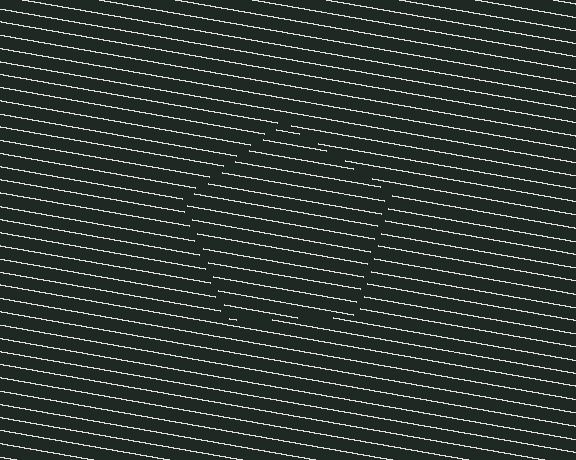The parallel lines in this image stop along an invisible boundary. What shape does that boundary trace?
An illusory pentagon. The interior of the shape contains the same grating, shifted by half a period — the contour is defined by the phase discontinuity where line-ends from the inner and outer gratings abut.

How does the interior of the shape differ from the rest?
The interior of the shape contains the same grating, shifted by half a period — the contour is defined by the phase discontinuity where line-ends from the inner and outer gratings abut.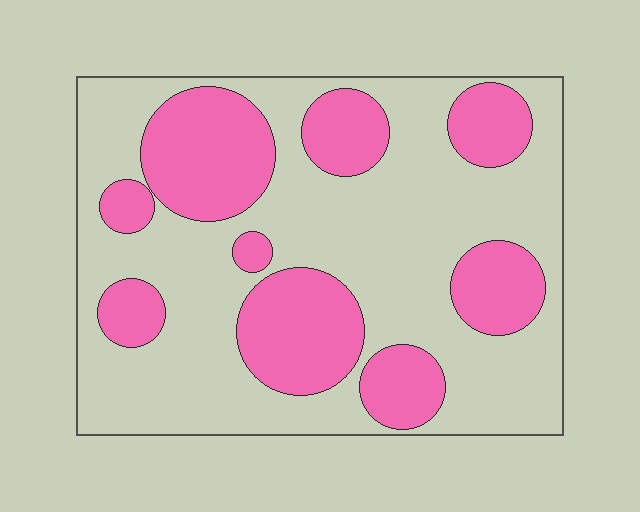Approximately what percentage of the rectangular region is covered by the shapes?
Approximately 35%.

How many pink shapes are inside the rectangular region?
9.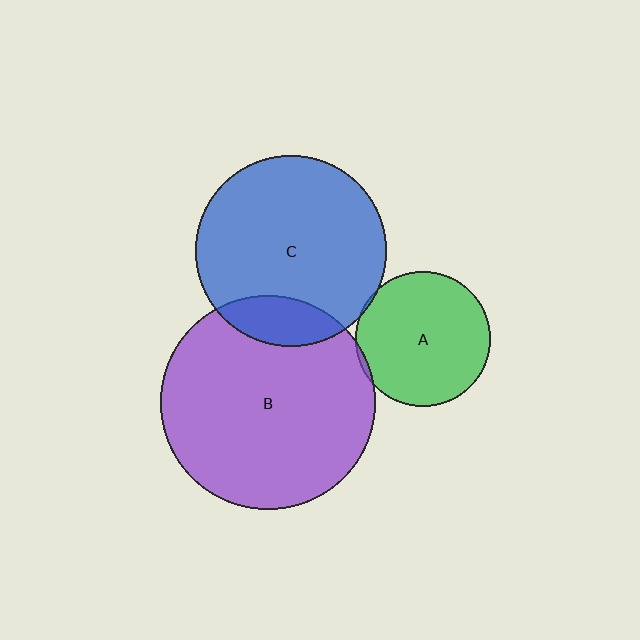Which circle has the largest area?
Circle B (purple).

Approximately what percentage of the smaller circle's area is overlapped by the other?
Approximately 5%.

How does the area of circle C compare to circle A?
Approximately 2.0 times.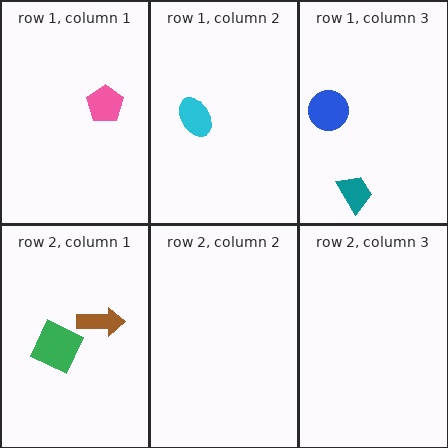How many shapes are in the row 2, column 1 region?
2.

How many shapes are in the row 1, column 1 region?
1.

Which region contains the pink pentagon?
The row 1, column 1 region.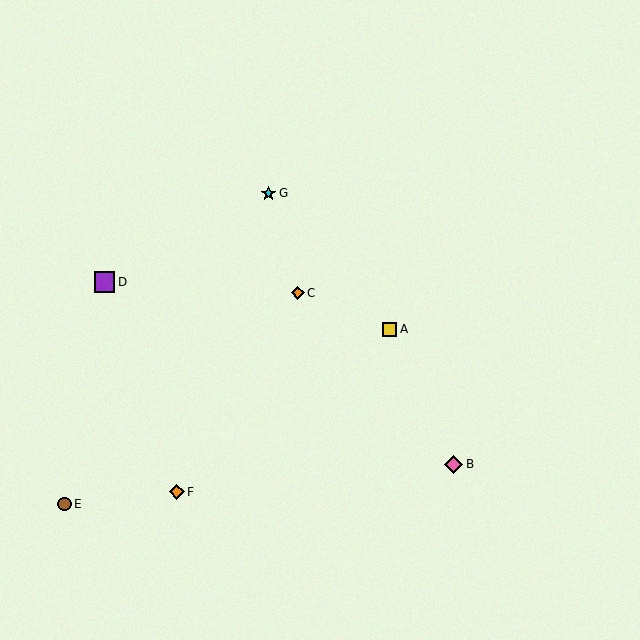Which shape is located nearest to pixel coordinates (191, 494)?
The orange diamond (labeled F) at (177, 492) is nearest to that location.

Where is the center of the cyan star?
The center of the cyan star is at (269, 193).